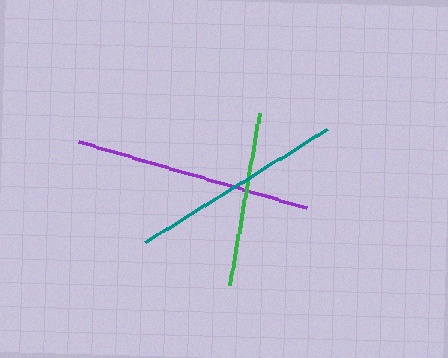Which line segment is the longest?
The purple line is the longest at approximately 238 pixels.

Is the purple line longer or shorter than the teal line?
The purple line is longer than the teal line.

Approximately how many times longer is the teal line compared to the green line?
The teal line is approximately 1.2 times the length of the green line.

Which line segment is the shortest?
The green line is the shortest at approximately 175 pixels.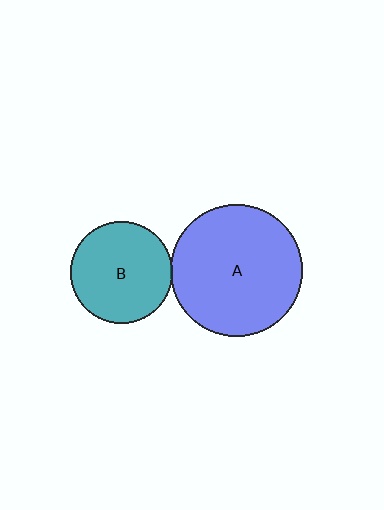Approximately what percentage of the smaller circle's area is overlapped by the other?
Approximately 5%.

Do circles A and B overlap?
Yes.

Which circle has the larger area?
Circle A (blue).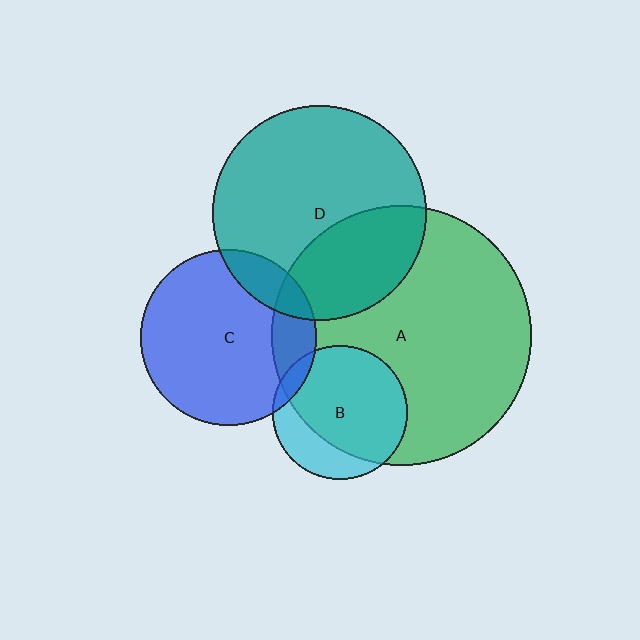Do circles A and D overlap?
Yes.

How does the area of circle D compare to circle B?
Approximately 2.5 times.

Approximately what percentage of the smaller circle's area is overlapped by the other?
Approximately 30%.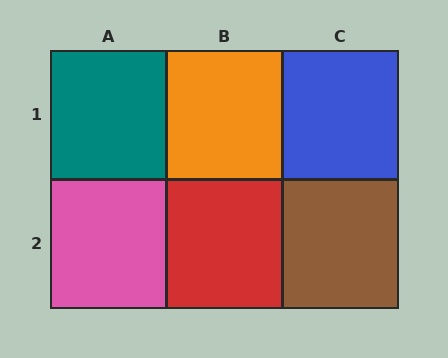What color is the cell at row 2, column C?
Brown.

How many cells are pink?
1 cell is pink.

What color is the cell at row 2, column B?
Red.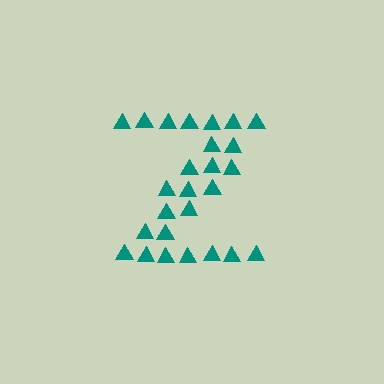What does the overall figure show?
The overall figure shows the letter Z.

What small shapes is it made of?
It is made of small triangles.